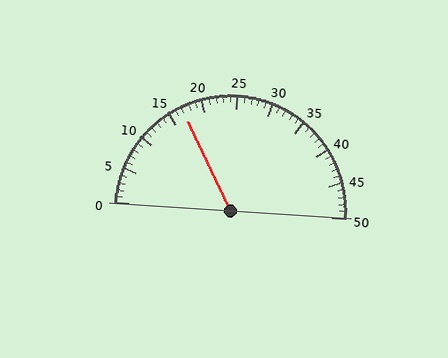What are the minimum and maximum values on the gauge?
The gauge ranges from 0 to 50.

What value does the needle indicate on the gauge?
The needle indicates approximately 17.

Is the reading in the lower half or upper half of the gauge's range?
The reading is in the lower half of the range (0 to 50).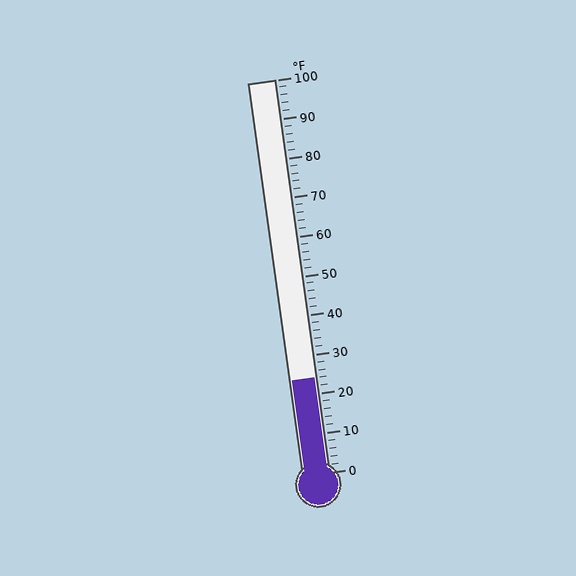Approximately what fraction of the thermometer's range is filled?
The thermometer is filled to approximately 25% of its range.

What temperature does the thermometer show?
The thermometer shows approximately 24°F.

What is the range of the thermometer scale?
The thermometer scale ranges from 0°F to 100°F.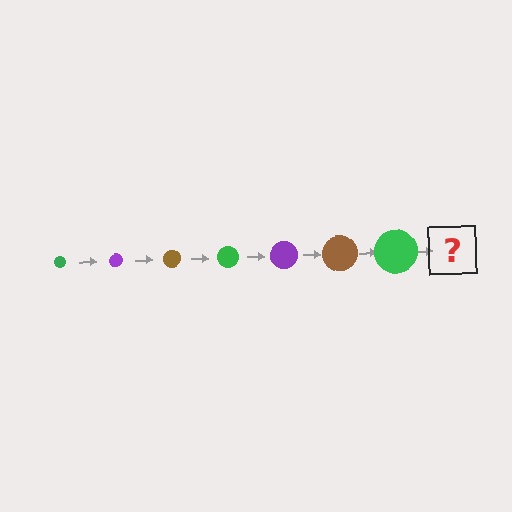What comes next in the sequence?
The next element should be a purple circle, larger than the previous one.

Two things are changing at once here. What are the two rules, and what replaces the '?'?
The two rules are that the circle grows larger each step and the color cycles through green, purple, and brown. The '?' should be a purple circle, larger than the previous one.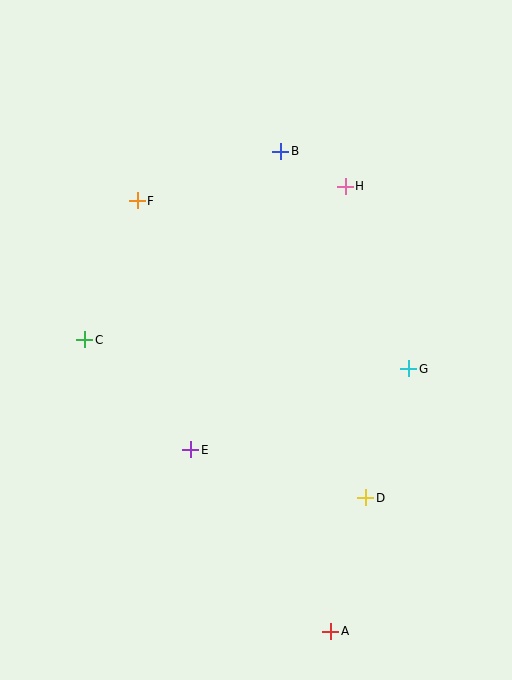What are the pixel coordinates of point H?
Point H is at (345, 186).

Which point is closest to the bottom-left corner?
Point E is closest to the bottom-left corner.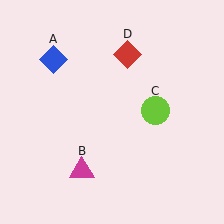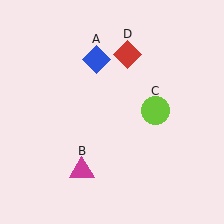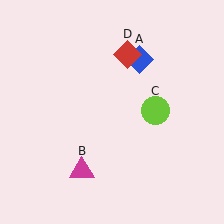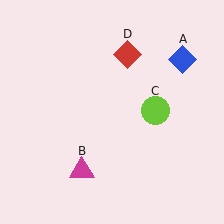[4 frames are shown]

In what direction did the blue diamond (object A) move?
The blue diamond (object A) moved right.